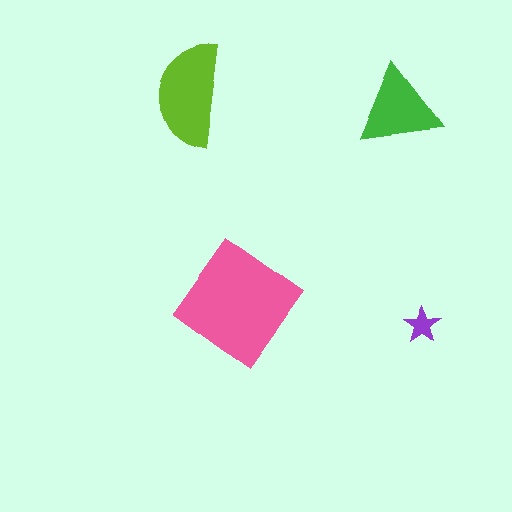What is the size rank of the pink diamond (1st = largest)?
1st.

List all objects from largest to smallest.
The pink diamond, the lime semicircle, the green triangle, the purple star.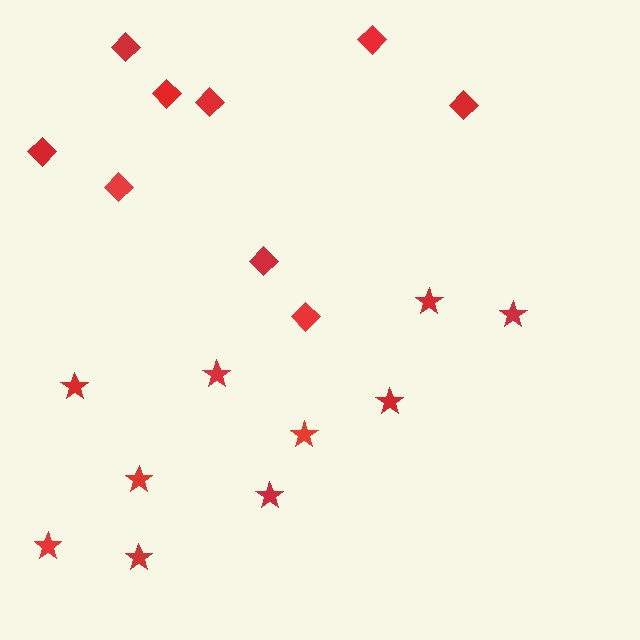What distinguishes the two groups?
There are 2 groups: one group of stars (10) and one group of diamonds (9).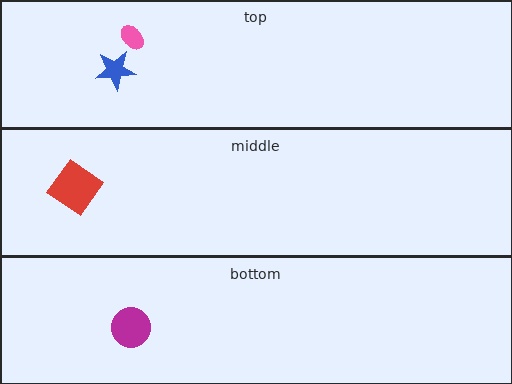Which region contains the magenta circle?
The bottom region.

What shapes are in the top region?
The pink ellipse, the blue star.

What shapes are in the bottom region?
The magenta circle.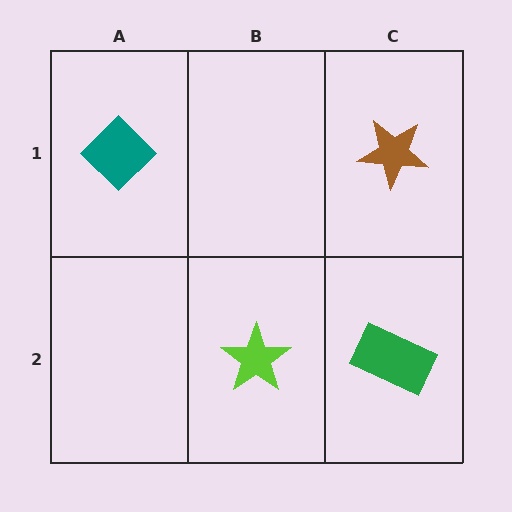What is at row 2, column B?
A lime star.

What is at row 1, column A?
A teal diamond.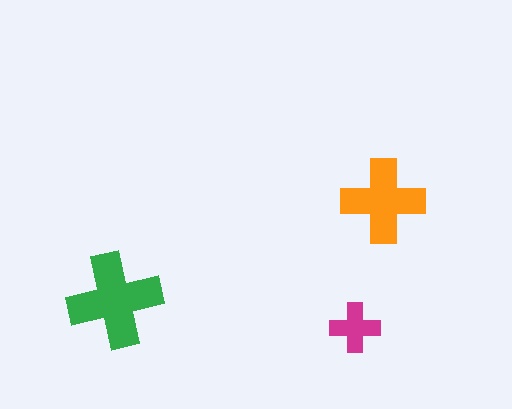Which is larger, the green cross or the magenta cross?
The green one.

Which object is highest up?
The orange cross is topmost.